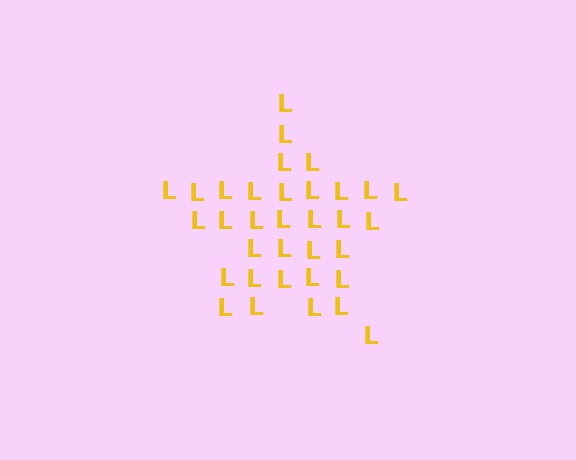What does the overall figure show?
The overall figure shows a star.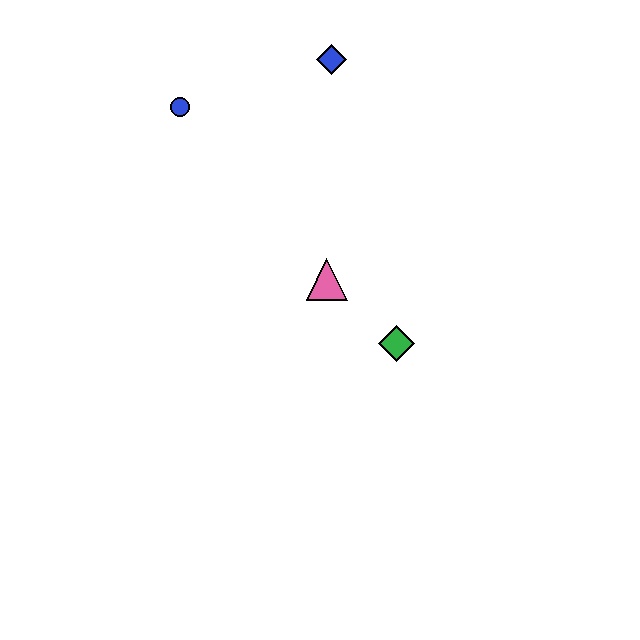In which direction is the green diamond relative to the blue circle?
The green diamond is below the blue circle.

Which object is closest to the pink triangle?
The green diamond is closest to the pink triangle.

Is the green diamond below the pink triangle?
Yes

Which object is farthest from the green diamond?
The blue circle is farthest from the green diamond.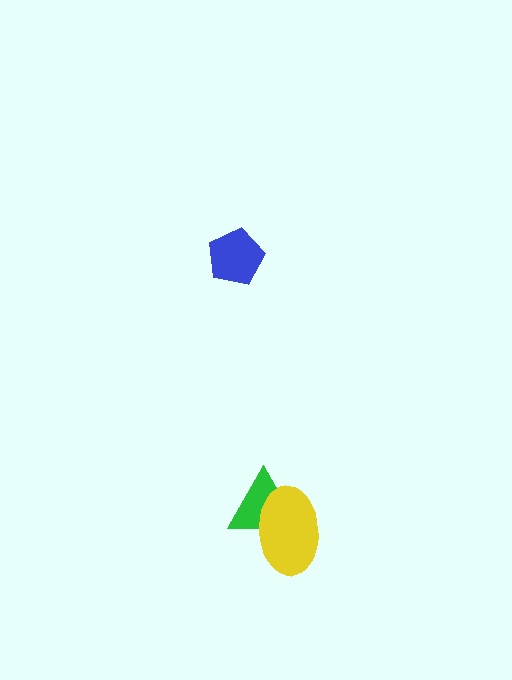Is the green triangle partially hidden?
Yes, it is partially covered by another shape.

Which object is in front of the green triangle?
The yellow ellipse is in front of the green triangle.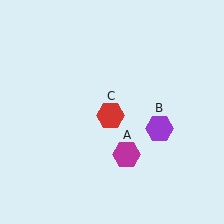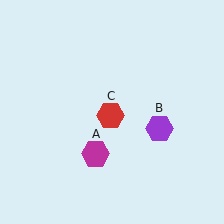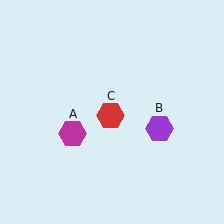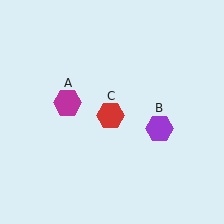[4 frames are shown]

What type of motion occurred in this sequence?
The magenta hexagon (object A) rotated clockwise around the center of the scene.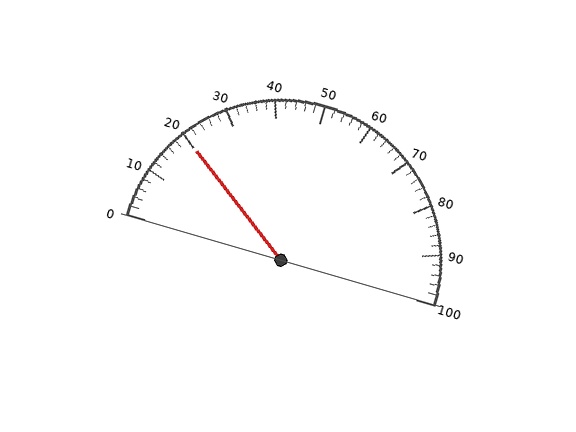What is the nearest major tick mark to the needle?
The nearest major tick mark is 20.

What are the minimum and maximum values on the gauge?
The gauge ranges from 0 to 100.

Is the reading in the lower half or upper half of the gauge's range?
The reading is in the lower half of the range (0 to 100).